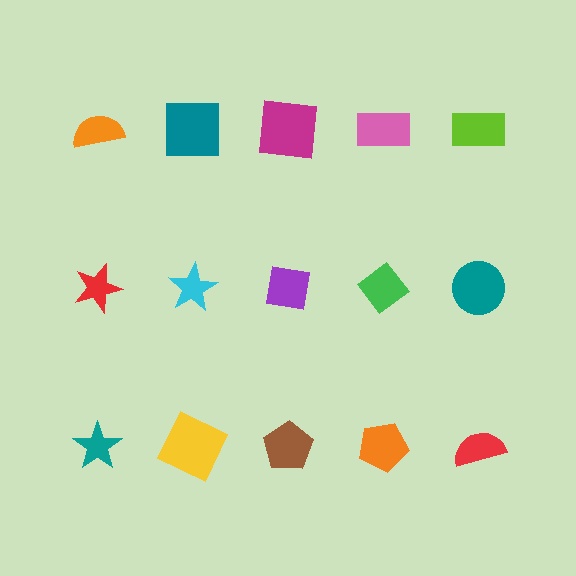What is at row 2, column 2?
A cyan star.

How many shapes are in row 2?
5 shapes.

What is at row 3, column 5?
A red semicircle.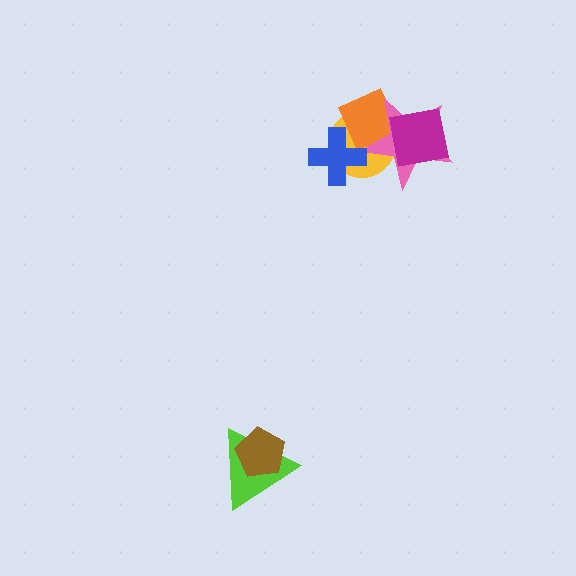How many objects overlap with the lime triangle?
1 object overlaps with the lime triangle.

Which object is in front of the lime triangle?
The brown pentagon is in front of the lime triangle.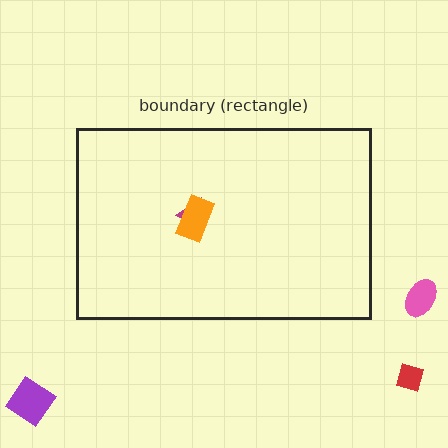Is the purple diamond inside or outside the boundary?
Outside.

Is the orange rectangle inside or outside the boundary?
Inside.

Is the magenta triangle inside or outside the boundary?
Inside.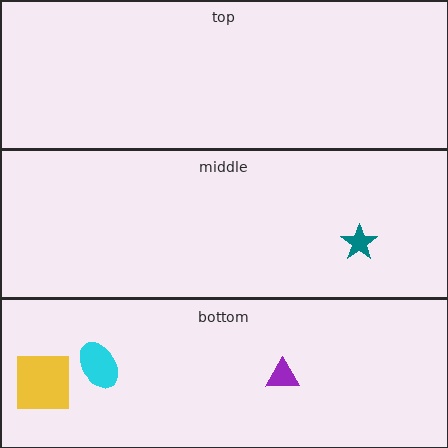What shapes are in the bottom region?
The yellow square, the purple triangle, the cyan ellipse.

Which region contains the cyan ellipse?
The bottom region.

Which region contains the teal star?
The middle region.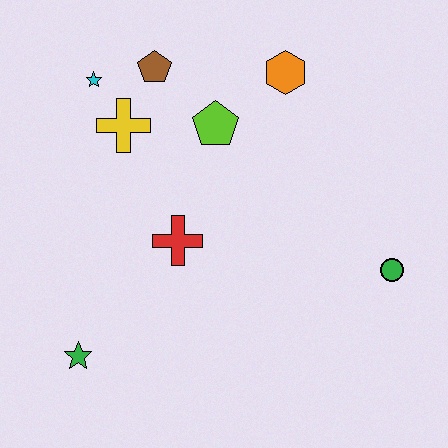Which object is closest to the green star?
The red cross is closest to the green star.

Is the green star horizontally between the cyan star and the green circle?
No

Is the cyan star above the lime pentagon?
Yes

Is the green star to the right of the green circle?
No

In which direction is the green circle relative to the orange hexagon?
The green circle is below the orange hexagon.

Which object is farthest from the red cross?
The green circle is farthest from the red cross.